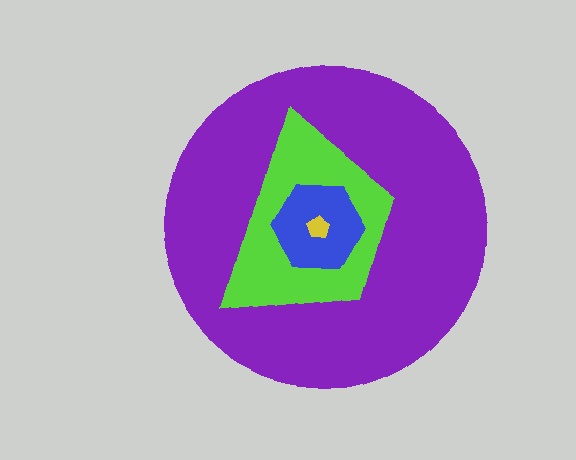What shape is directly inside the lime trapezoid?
The blue hexagon.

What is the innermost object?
The yellow pentagon.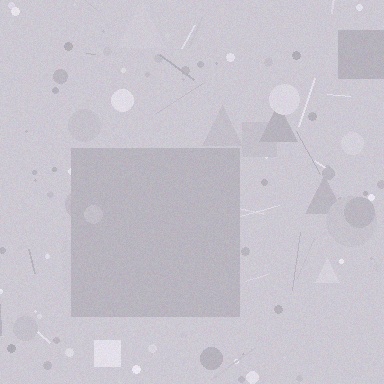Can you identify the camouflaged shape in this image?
The camouflaged shape is a square.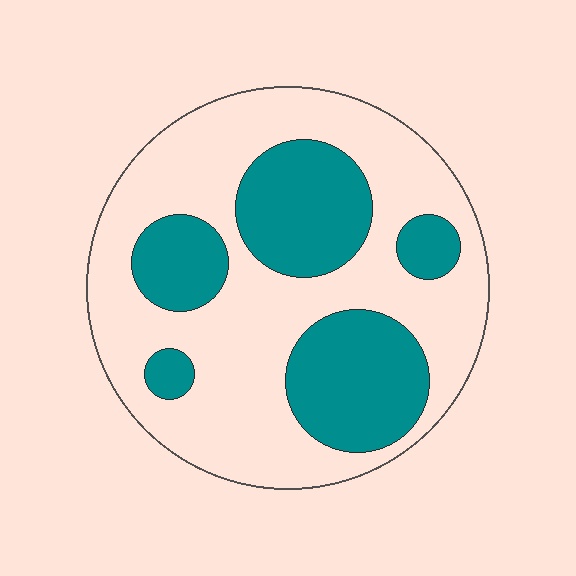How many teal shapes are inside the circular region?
5.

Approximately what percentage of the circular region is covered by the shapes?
Approximately 35%.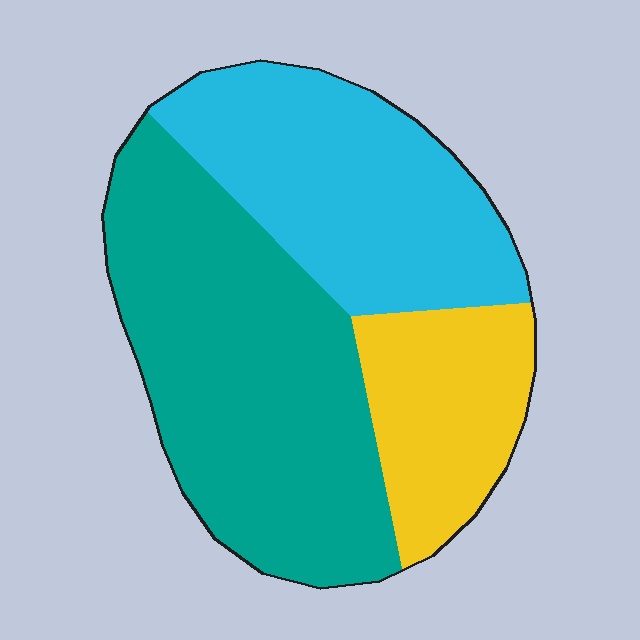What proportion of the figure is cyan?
Cyan covers roughly 35% of the figure.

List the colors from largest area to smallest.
From largest to smallest: teal, cyan, yellow.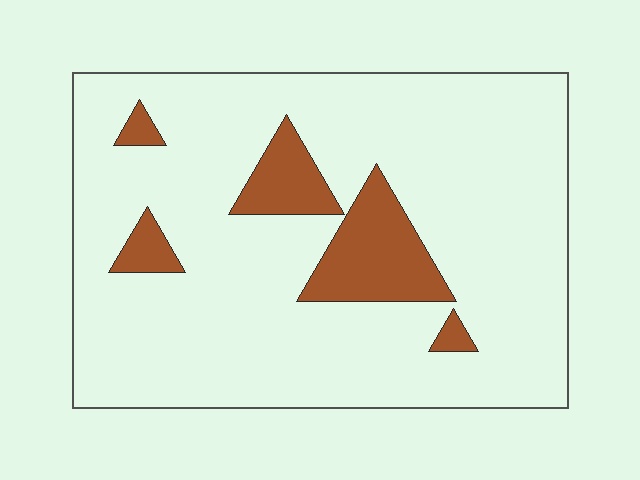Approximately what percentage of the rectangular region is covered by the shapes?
Approximately 15%.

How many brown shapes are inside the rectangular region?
5.